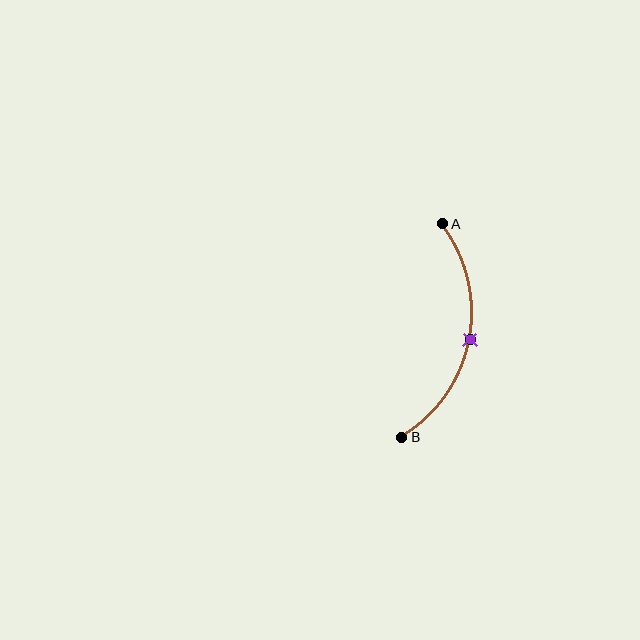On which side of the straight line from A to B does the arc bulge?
The arc bulges to the right of the straight line connecting A and B.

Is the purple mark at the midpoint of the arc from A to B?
Yes. The purple mark lies on the arc at equal arc-length from both A and B — it is the arc midpoint.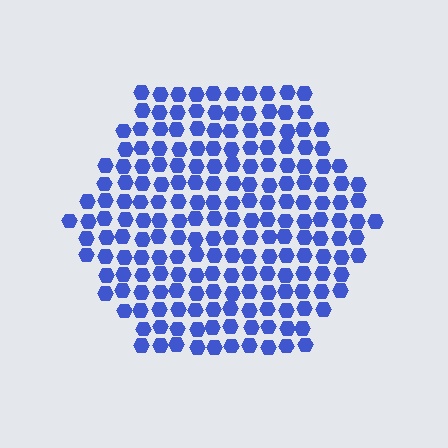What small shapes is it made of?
It is made of small hexagons.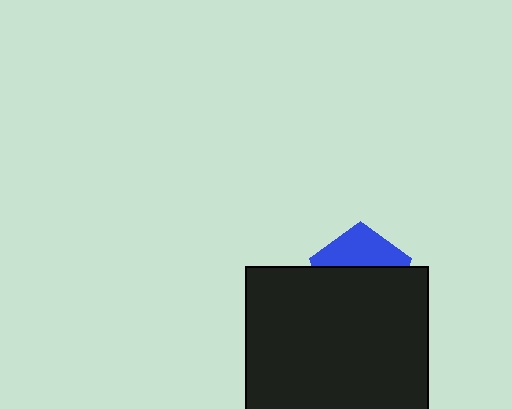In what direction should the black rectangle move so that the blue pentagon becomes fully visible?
The black rectangle should move down. That is the shortest direction to clear the overlap and leave the blue pentagon fully visible.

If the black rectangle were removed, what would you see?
You would see the complete blue pentagon.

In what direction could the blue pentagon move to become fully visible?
The blue pentagon could move up. That would shift it out from behind the black rectangle entirely.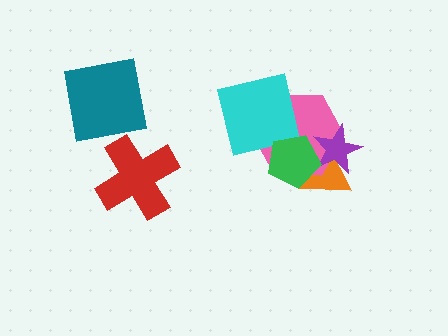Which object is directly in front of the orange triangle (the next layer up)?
The pink hexagon is directly in front of the orange triangle.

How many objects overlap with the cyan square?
2 objects overlap with the cyan square.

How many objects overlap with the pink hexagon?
4 objects overlap with the pink hexagon.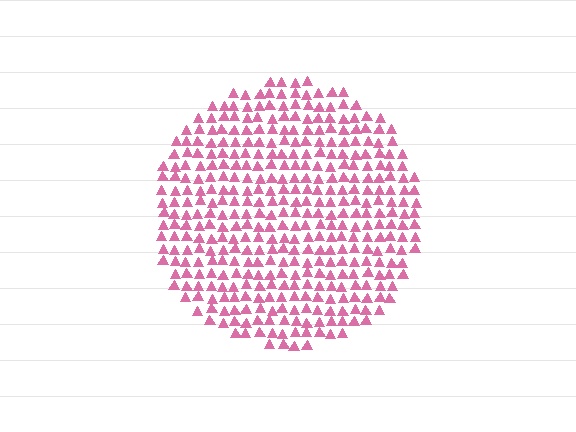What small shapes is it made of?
It is made of small triangles.